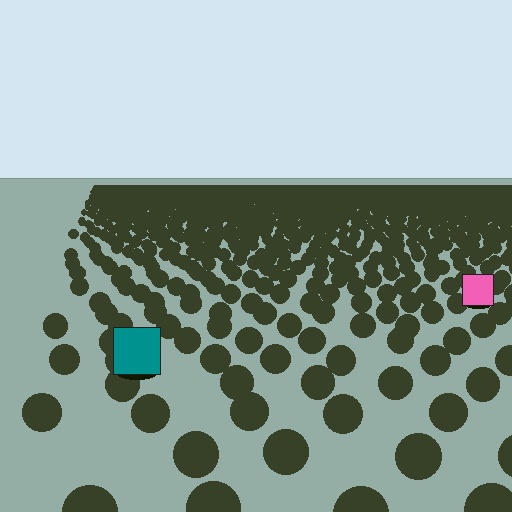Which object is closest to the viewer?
The teal square is closest. The texture marks near it are larger and more spread out.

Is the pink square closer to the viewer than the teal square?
No. The teal square is closer — you can tell from the texture gradient: the ground texture is coarser near it.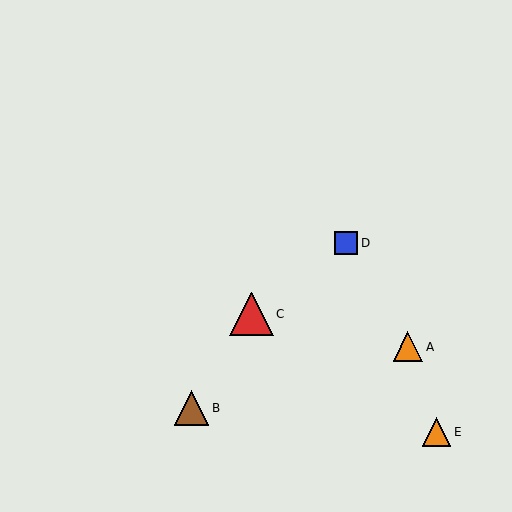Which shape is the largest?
The red triangle (labeled C) is the largest.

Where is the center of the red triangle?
The center of the red triangle is at (251, 314).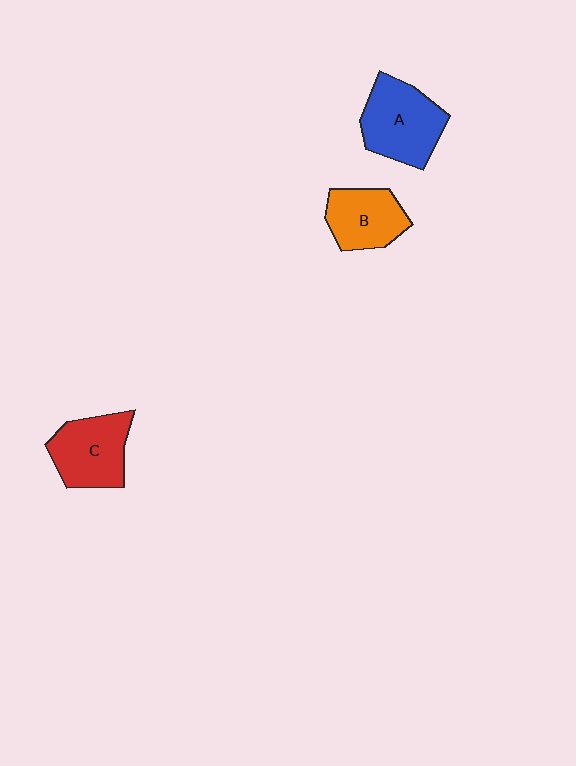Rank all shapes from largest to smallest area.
From largest to smallest: A (blue), C (red), B (orange).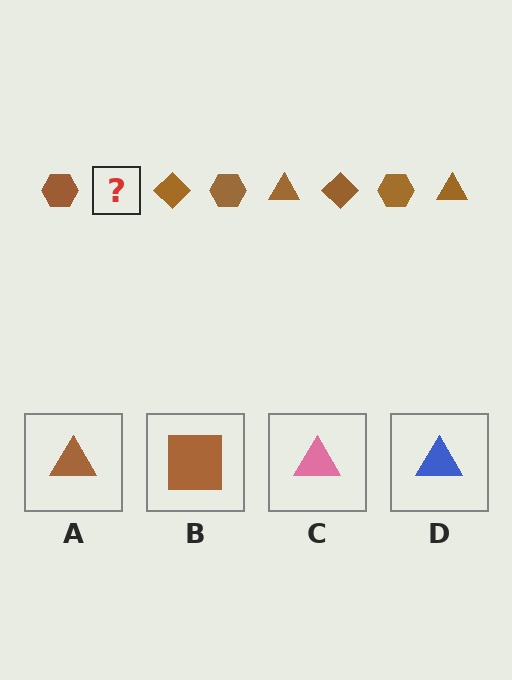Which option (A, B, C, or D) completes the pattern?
A.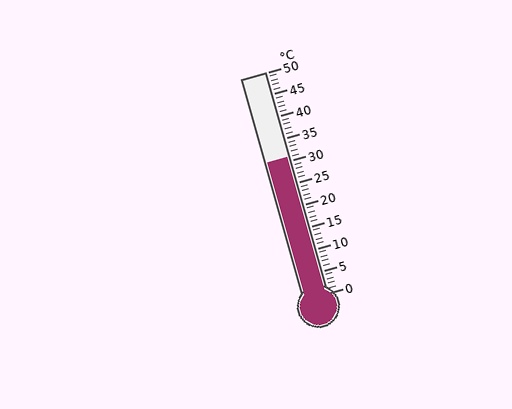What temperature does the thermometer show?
The thermometer shows approximately 31°C.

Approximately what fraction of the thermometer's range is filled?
The thermometer is filled to approximately 60% of its range.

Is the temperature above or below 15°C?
The temperature is above 15°C.